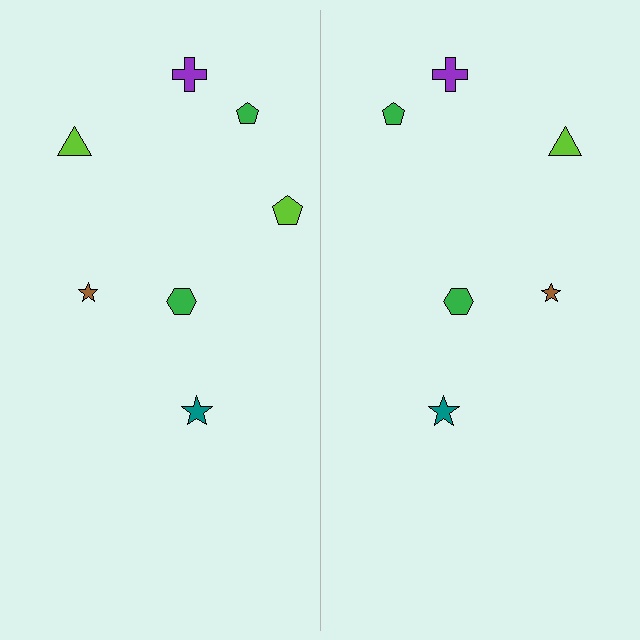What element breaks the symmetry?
A lime pentagon is missing from the right side.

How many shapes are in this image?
There are 13 shapes in this image.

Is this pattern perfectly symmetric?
No, the pattern is not perfectly symmetric. A lime pentagon is missing from the right side.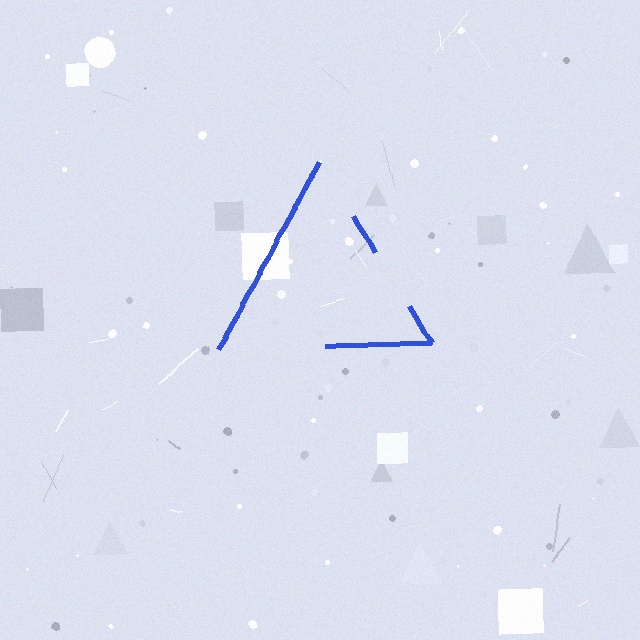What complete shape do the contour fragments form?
The contour fragments form a triangle.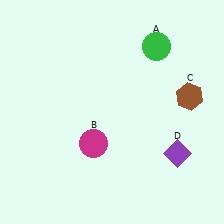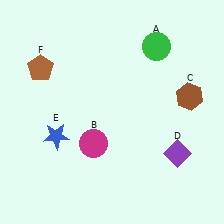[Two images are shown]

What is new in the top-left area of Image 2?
A brown pentagon (F) was added in the top-left area of Image 2.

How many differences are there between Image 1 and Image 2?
There are 2 differences between the two images.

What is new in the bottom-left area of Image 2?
A blue star (E) was added in the bottom-left area of Image 2.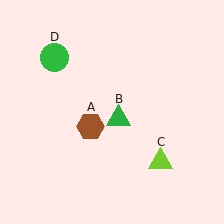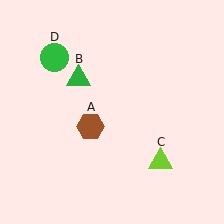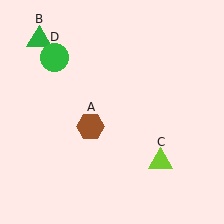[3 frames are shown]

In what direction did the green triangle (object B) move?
The green triangle (object B) moved up and to the left.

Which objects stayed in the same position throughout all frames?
Brown hexagon (object A) and lime triangle (object C) and green circle (object D) remained stationary.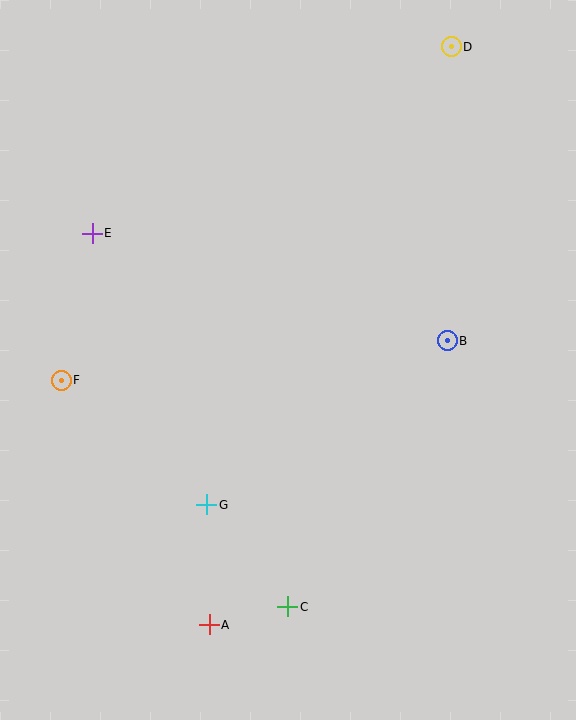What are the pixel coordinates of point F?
Point F is at (61, 380).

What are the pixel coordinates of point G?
Point G is at (207, 505).